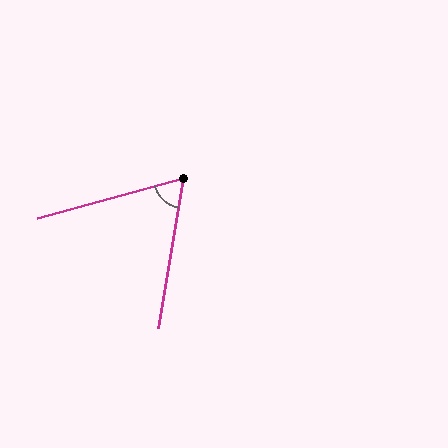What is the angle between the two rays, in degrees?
Approximately 65 degrees.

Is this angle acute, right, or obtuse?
It is acute.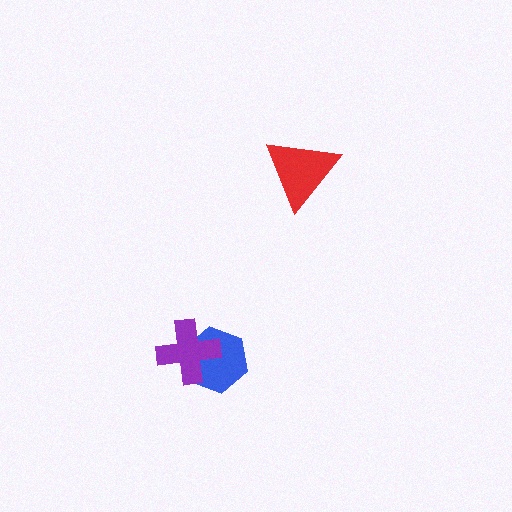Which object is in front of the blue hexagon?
The purple cross is in front of the blue hexagon.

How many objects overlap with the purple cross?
1 object overlaps with the purple cross.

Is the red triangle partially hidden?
No, no other shape covers it.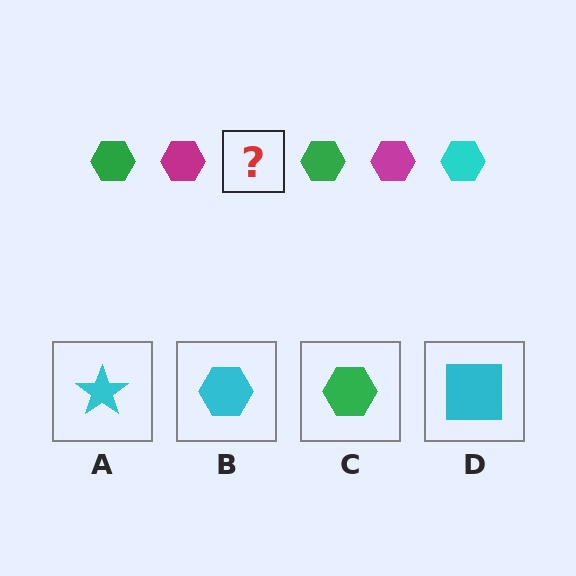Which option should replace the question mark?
Option B.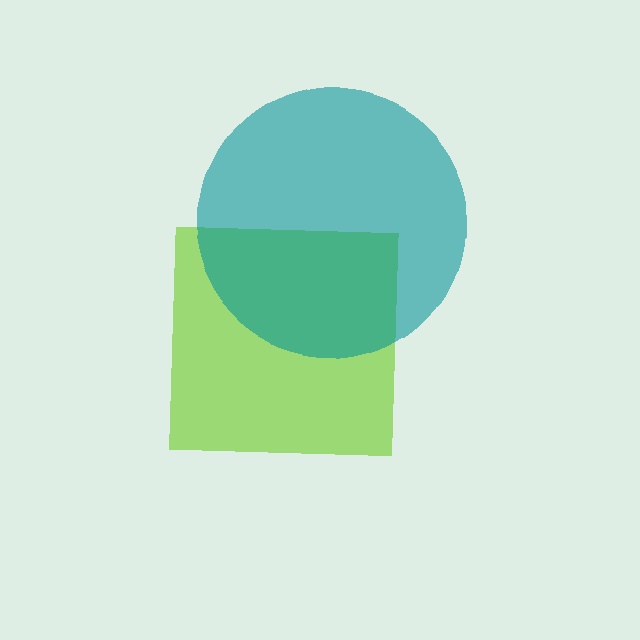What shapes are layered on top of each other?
The layered shapes are: a lime square, a teal circle.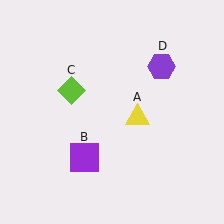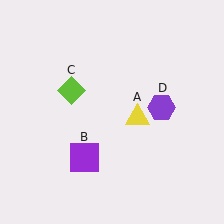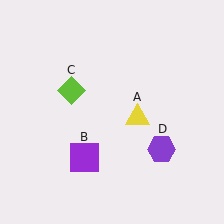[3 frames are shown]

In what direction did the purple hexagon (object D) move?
The purple hexagon (object D) moved down.